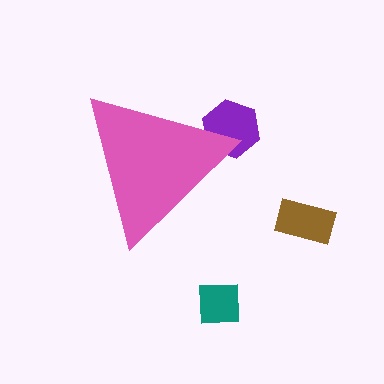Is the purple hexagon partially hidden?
Yes, the purple hexagon is partially hidden behind the pink triangle.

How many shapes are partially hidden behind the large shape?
1 shape is partially hidden.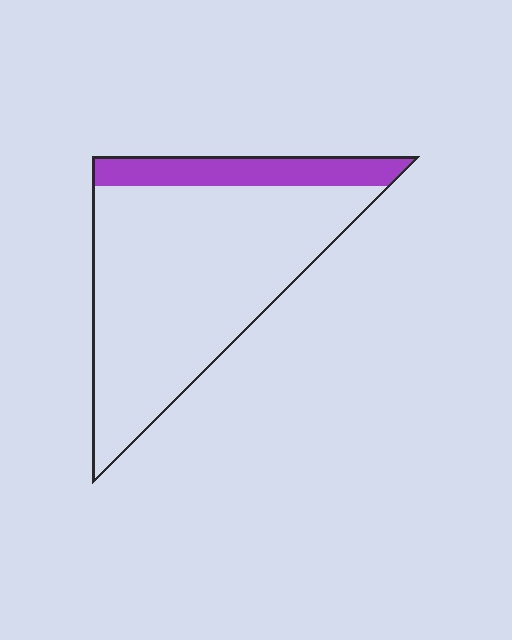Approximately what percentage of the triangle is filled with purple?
Approximately 15%.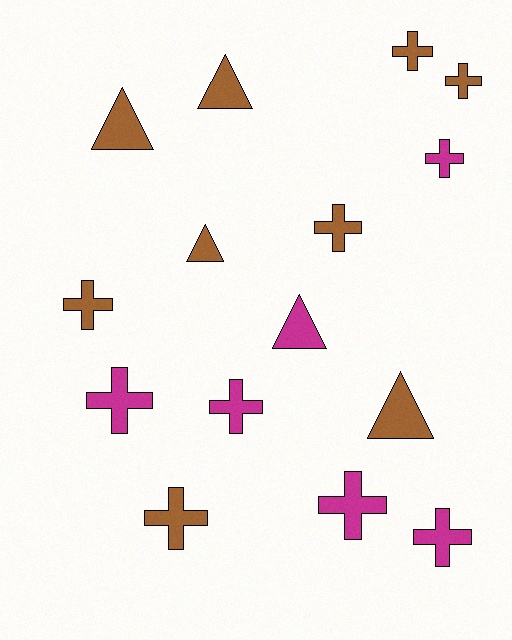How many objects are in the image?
There are 15 objects.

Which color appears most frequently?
Brown, with 9 objects.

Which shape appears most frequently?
Cross, with 10 objects.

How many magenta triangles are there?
There is 1 magenta triangle.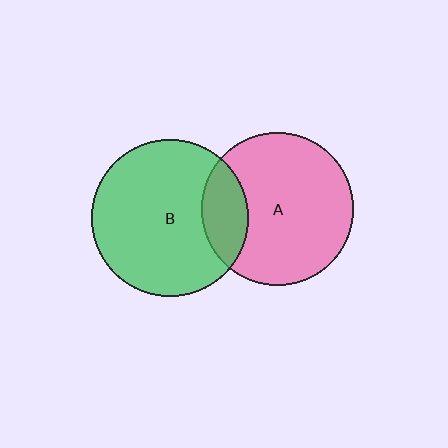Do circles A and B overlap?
Yes.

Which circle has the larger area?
Circle B (green).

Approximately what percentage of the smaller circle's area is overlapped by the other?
Approximately 20%.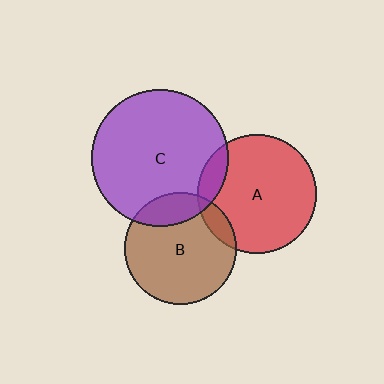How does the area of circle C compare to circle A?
Approximately 1.3 times.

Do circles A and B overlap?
Yes.